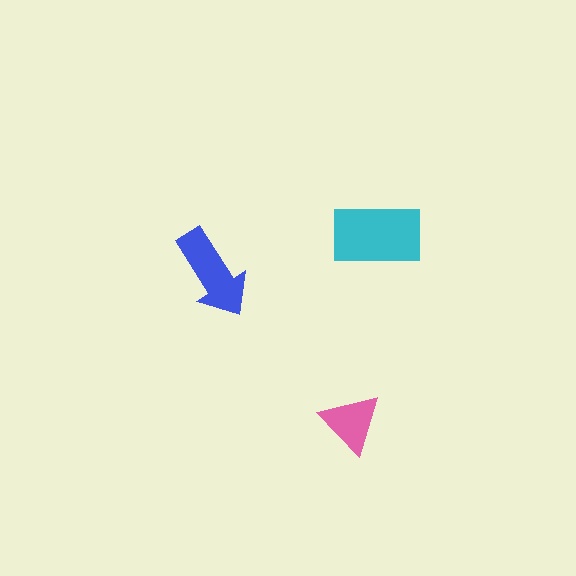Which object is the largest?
The cyan rectangle.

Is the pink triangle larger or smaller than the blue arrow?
Smaller.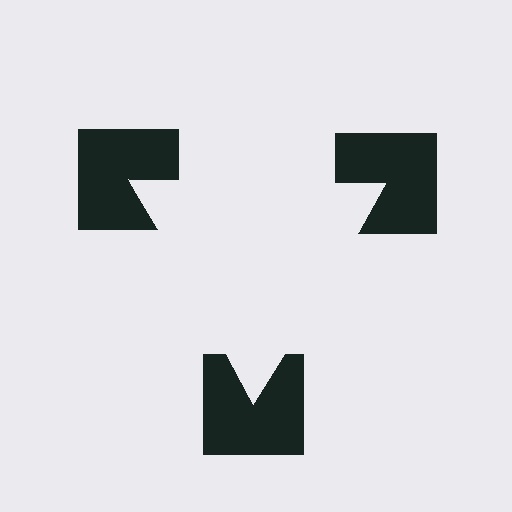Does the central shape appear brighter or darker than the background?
It typically appears slightly brighter than the background, even though no actual brightness change is drawn.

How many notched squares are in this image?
There are 3 — one at each vertex of the illusory triangle.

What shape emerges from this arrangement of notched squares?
An illusory triangle — its edges are inferred from the aligned wedge cuts in the notched squares, not physically drawn.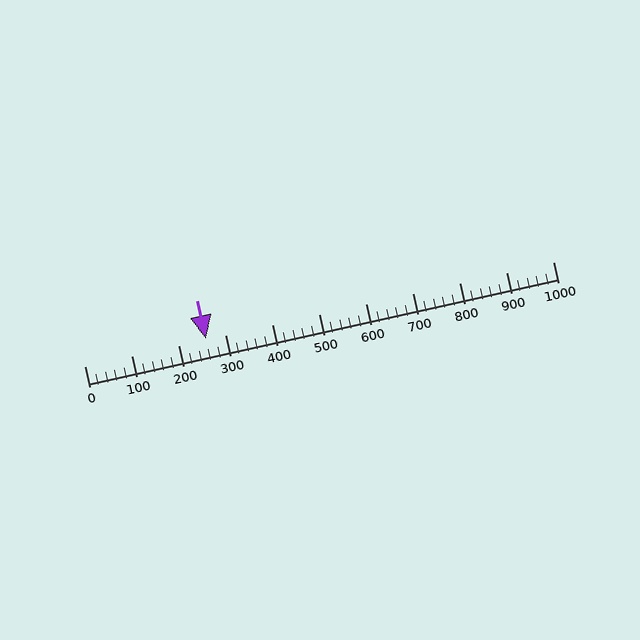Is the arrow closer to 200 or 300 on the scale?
The arrow is closer to 300.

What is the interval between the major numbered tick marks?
The major tick marks are spaced 100 units apart.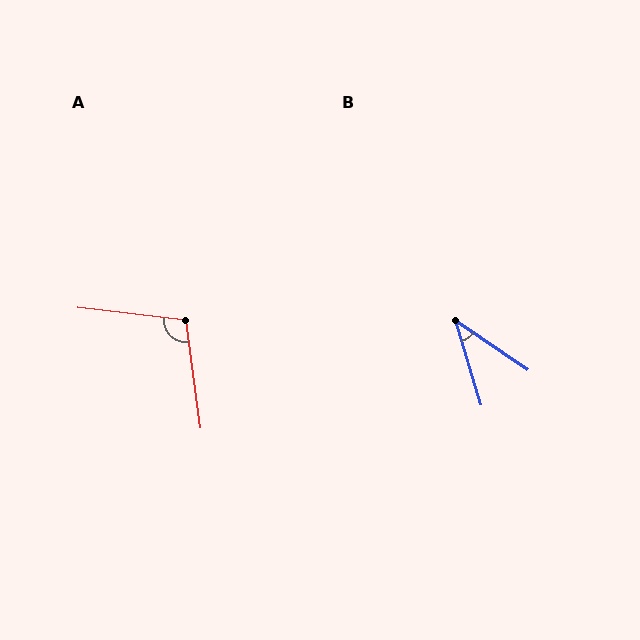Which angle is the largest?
A, at approximately 104 degrees.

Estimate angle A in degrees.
Approximately 104 degrees.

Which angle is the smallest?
B, at approximately 39 degrees.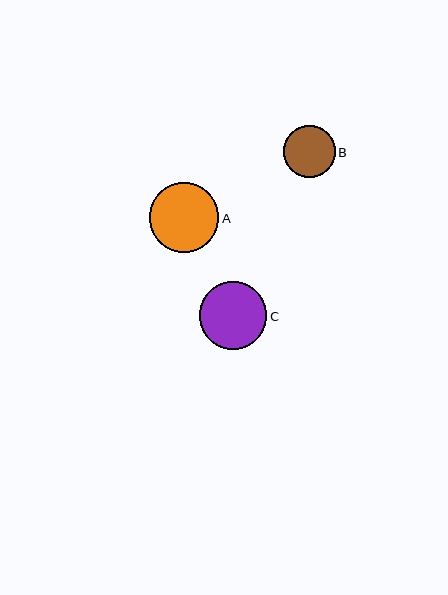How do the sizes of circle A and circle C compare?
Circle A and circle C are approximately the same size.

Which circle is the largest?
Circle A is the largest with a size of approximately 70 pixels.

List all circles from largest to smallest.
From largest to smallest: A, C, B.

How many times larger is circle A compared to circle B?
Circle A is approximately 1.3 times the size of circle B.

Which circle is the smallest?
Circle B is the smallest with a size of approximately 52 pixels.